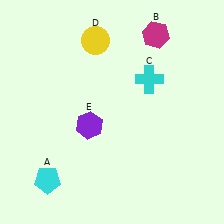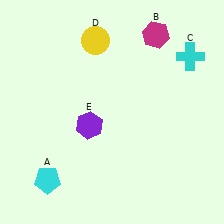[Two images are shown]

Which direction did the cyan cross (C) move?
The cyan cross (C) moved right.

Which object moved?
The cyan cross (C) moved right.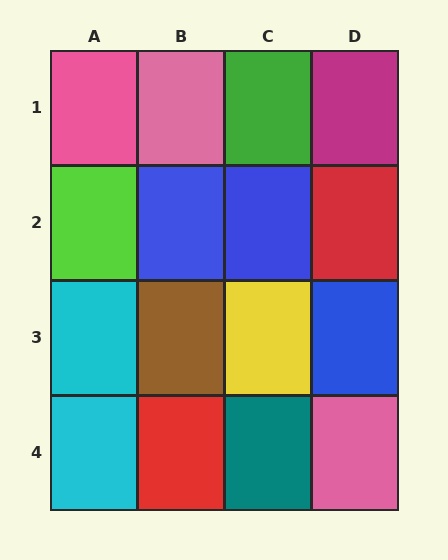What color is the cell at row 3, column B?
Brown.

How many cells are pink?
3 cells are pink.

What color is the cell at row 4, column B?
Red.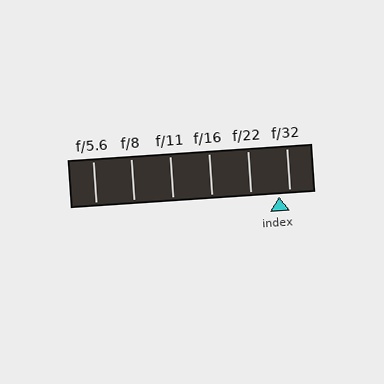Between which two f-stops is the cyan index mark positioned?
The index mark is between f/22 and f/32.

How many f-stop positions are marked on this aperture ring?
There are 6 f-stop positions marked.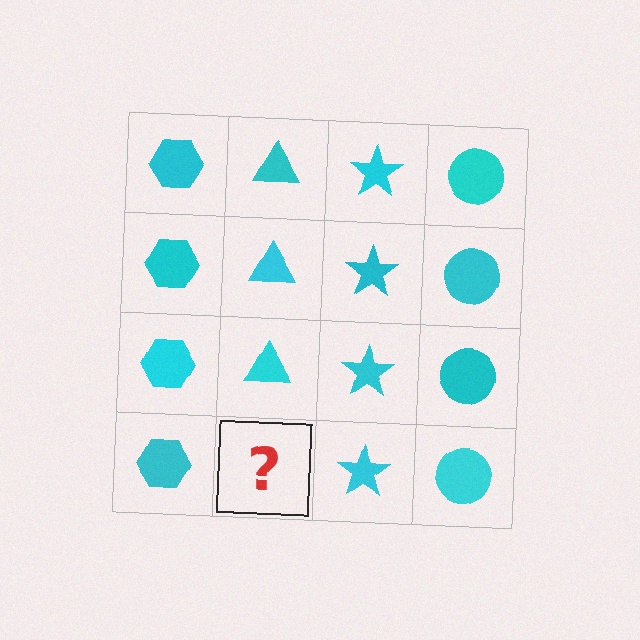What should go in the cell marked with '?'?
The missing cell should contain a cyan triangle.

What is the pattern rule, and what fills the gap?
The rule is that each column has a consistent shape. The gap should be filled with a cyan triangle.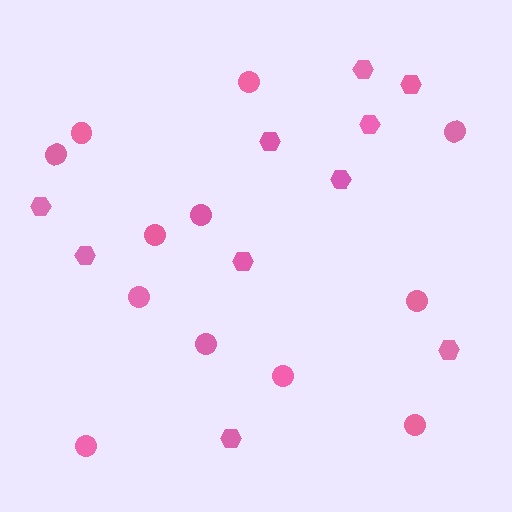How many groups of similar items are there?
There are 2 groups: one group of circles (12) and one group of hexagons (10).